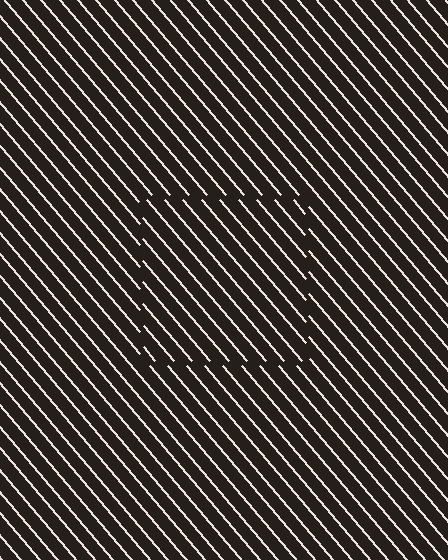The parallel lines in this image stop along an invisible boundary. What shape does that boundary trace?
An illusory square. The interior of the shape contains the same grating, shifted by half a period — the contour is defined by the phase discontinuity where line-ends from the inner and outer gratings abut.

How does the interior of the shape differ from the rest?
The interior of the shape contains the same grating, shifted by half a period — the contour is defined by the phase discontinuity where line-ends from the inner and outer gratings abut.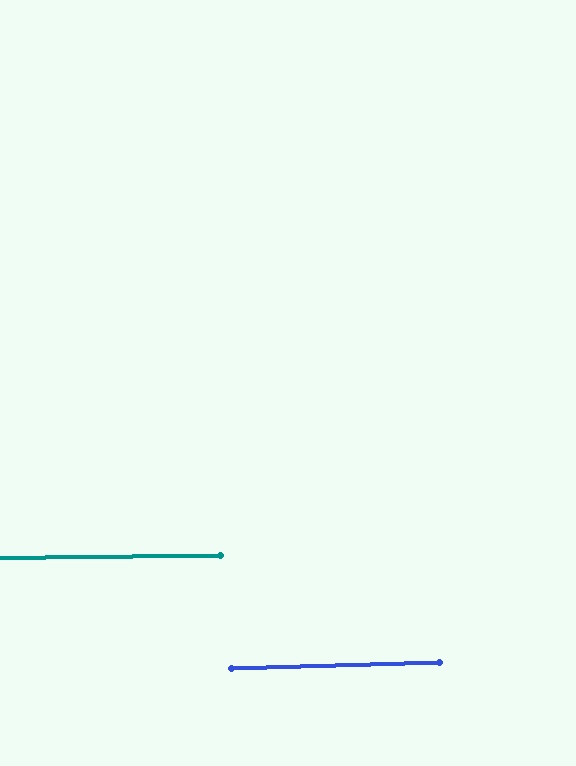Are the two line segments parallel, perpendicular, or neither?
Parallel — their directions differ by only 0.8°.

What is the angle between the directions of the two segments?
Approximately 1 degree.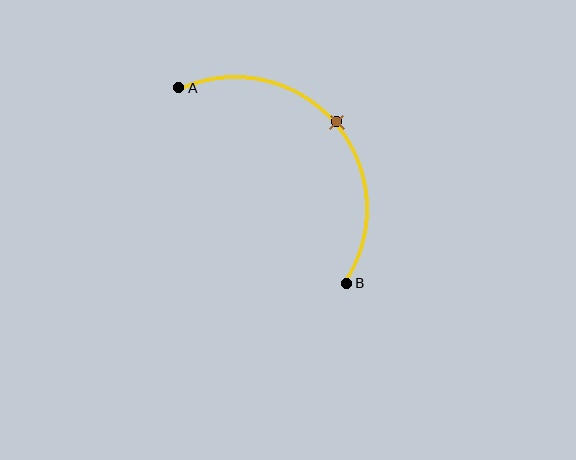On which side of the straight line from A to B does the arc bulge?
The arc bulges above and to the right of the straight line connecting A and B.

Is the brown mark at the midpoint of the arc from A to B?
Yes. The brown mark lies on the arc at equal arc-length from both A and B — it is the arc midpoint.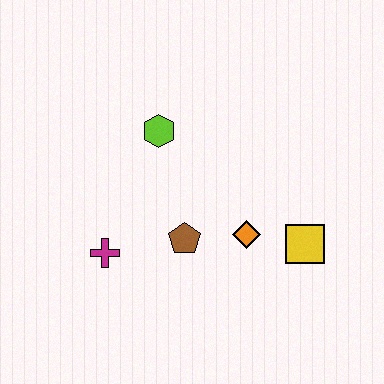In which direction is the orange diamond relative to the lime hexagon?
The orange diamond is below the lime hexagon.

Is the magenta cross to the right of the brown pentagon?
No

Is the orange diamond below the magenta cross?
No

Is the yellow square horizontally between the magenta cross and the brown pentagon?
No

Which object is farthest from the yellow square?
The magenta cross is farthest from the yellow square.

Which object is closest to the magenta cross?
The brown pentagon is closest to the magenta cross.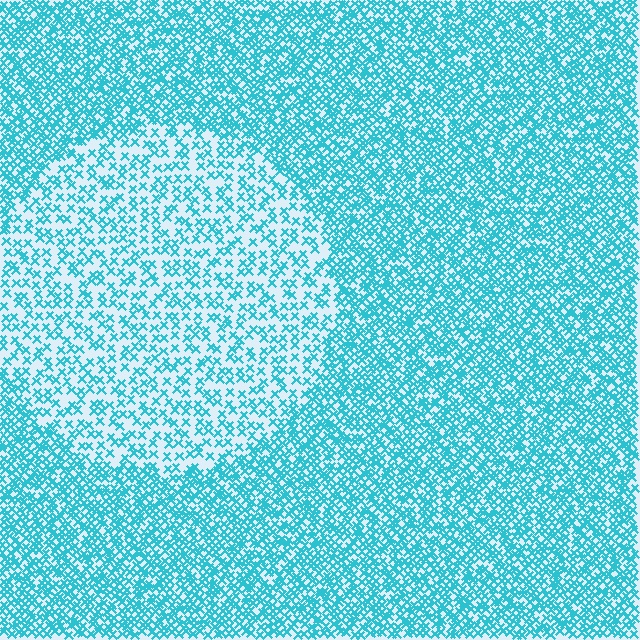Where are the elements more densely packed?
The elements are more densely packed outside the circle boundary.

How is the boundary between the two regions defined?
The boundary is defined by a change in element density (approximately 2.1x ratio). All elements are the same color, size, and shape.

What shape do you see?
I see a circle.